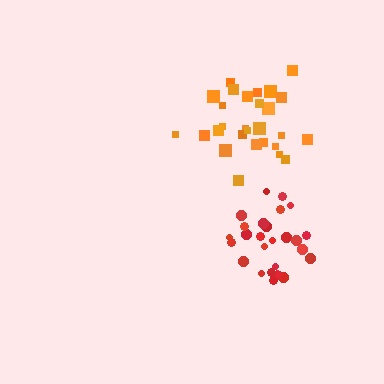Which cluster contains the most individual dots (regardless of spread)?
Orange (28).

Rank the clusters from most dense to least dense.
orange, red.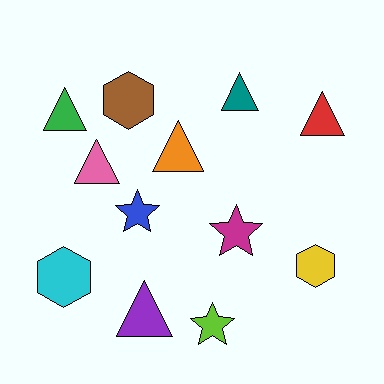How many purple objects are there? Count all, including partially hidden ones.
There is 1 purple object.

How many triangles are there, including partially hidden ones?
There are 6 triangles.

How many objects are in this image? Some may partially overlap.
There are 12 objects.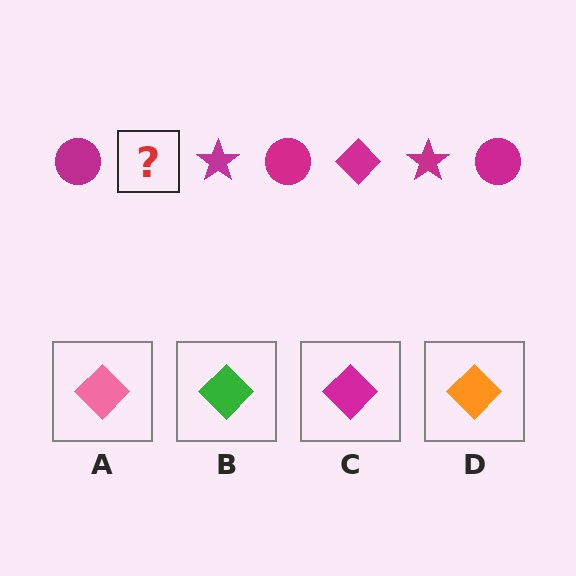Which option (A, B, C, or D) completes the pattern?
C.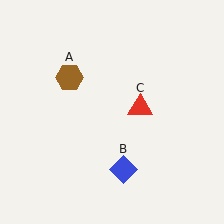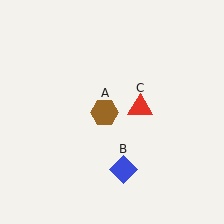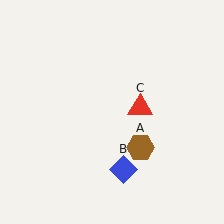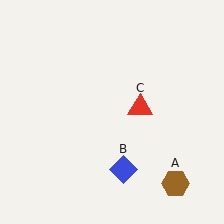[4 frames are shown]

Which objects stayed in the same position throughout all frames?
Blue diamond (object B) and red triangle (object C) remained stationary.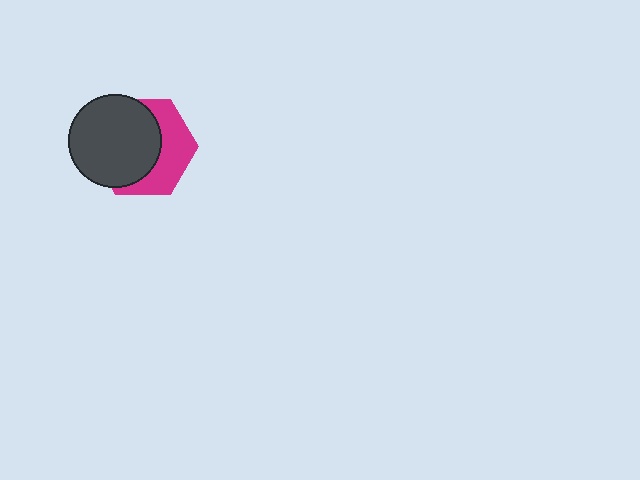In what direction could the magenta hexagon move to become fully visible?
The magenta hexagon could move toward the lower-right. That would shift it out from behind the dark gray circle entirely.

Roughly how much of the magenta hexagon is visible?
A small part of it is visible (roughly 41%).